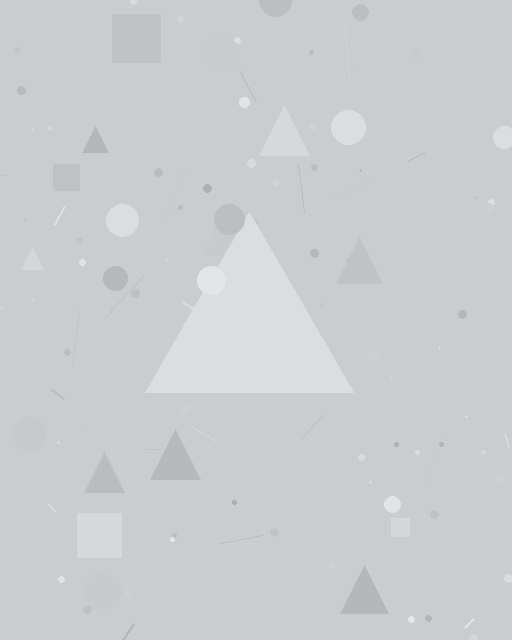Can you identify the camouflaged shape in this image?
The camouflaged shape is a triangle.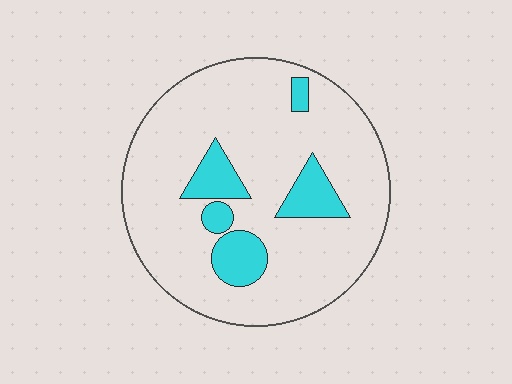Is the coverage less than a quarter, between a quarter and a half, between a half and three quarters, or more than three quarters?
Less than a quarter.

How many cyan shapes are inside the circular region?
5.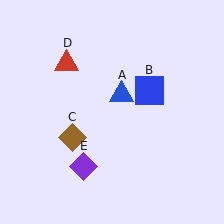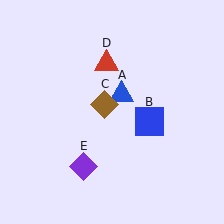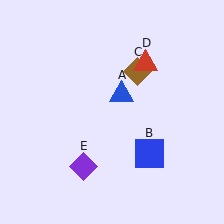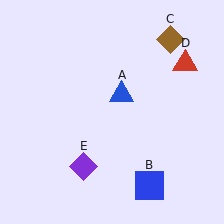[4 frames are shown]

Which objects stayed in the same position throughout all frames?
Blue triangle (object A) and purple diamond (object E) remained stationary.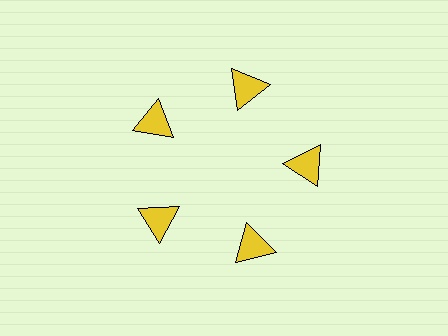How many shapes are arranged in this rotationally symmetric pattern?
There are 5 shapes, arranged in 5 groups of 1.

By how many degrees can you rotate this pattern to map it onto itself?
The pattern maps onto itself every 72 degrees of rotation.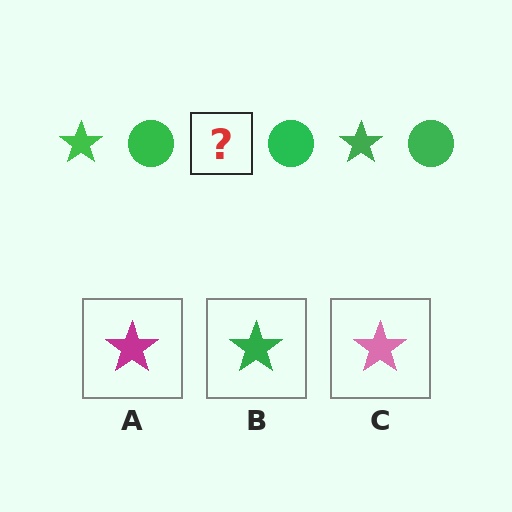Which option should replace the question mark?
Option B.